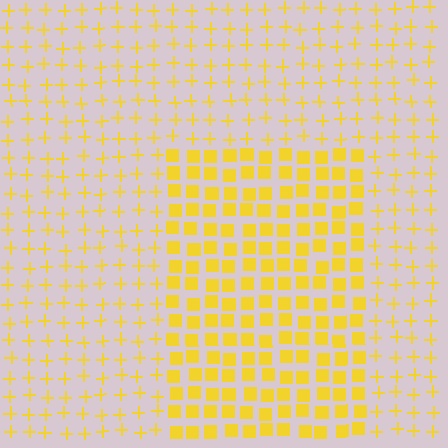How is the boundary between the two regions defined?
The boundary is defined by a change in element shape: squares inside vs. plus signs outside. All elements share the same color and spacing.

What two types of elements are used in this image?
The image uses squares inside the rectangle region and plus signs outside it.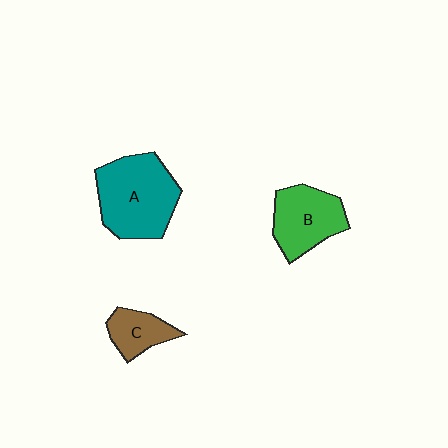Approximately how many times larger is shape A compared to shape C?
Approximately 2.4 times.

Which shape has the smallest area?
Shape C (brown).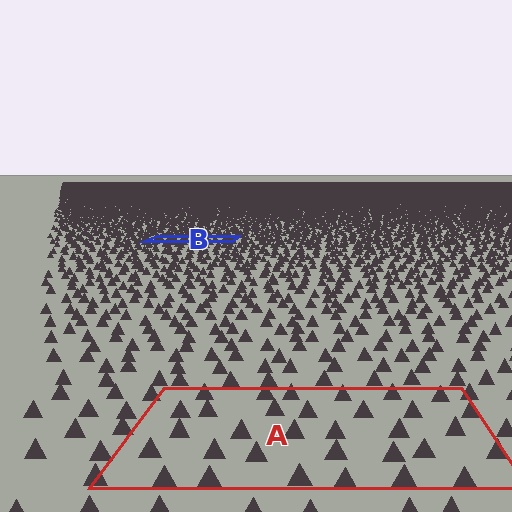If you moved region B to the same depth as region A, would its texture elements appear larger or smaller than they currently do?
They would appear larger. At a closer depth, the same texture elements are projected at a bigger on-screen size.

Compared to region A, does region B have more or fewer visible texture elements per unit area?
Region B has more texture elements per unit area — they are packed more densely because it is farther away.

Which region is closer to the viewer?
Region A is closer. The texture elements there are larger and more spread out.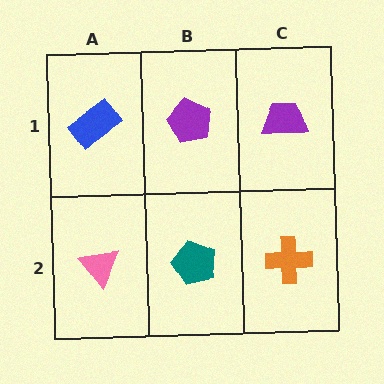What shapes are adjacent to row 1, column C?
An orange cross (row 2, column C), a purple pentagon (row 1, column B).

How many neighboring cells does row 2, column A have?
2.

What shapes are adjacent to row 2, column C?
A purple trapezoid (row 1, column C), a teal pentagon (row 2, column B).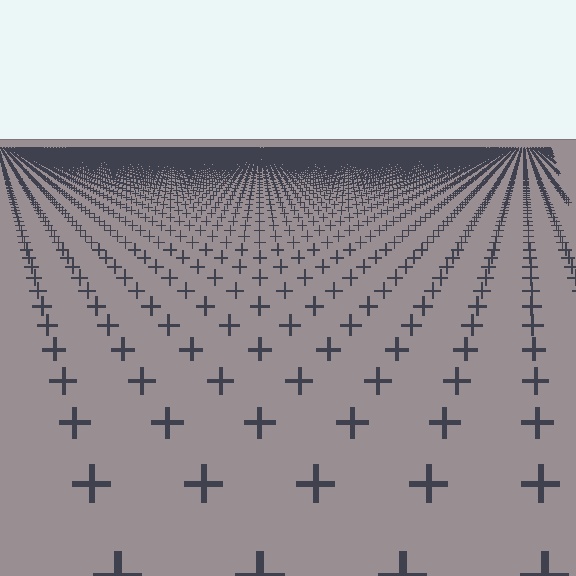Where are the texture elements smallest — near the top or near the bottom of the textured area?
Near the top.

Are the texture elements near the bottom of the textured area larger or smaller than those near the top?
Larger. Near the bottom, elements are closer to the viewer and appear at a bigger on-screen size.